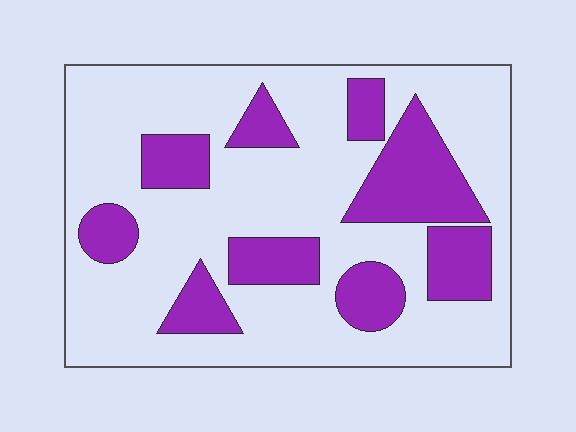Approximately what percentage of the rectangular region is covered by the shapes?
Approximately 30%.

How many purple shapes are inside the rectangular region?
9.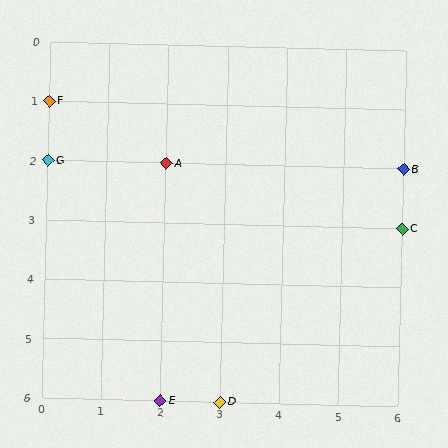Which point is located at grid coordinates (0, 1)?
Point F is at (0, 1).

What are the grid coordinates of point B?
Point B is at grid coordinates (6, 2).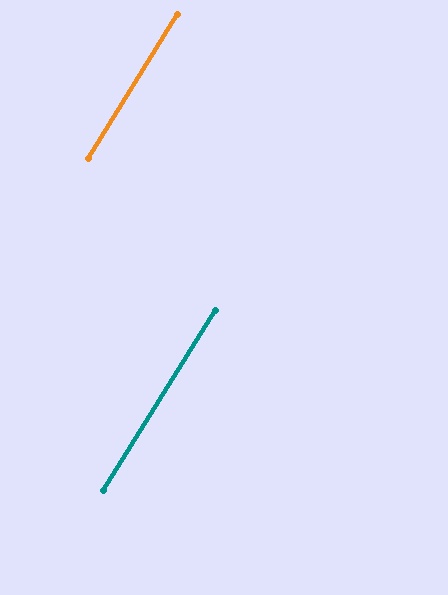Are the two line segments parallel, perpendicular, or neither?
Parallel — their directions differ by only 0.4°.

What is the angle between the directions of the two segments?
Approximately 0 degrees.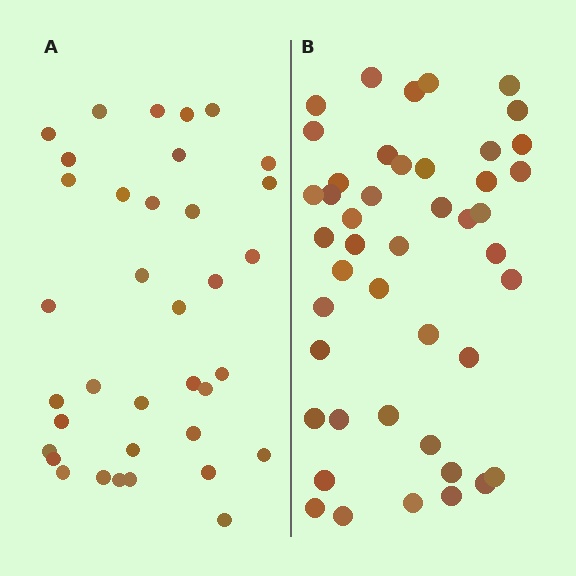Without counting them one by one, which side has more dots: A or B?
Region B (the right region) has more dots.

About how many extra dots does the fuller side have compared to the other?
Region B has roughly 8 or so more dots than region A.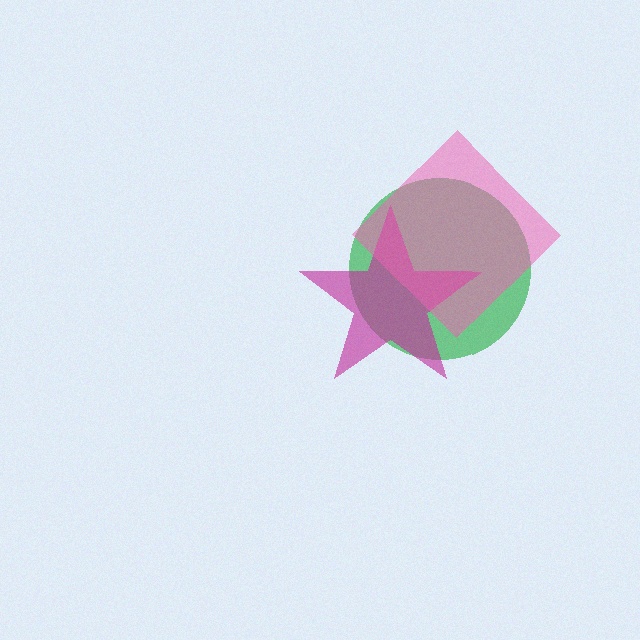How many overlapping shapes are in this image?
There are 3 overlapping shapes in the image.